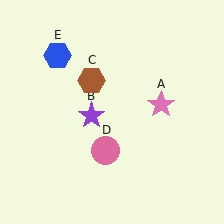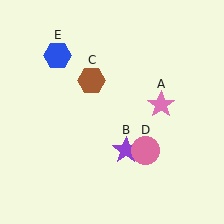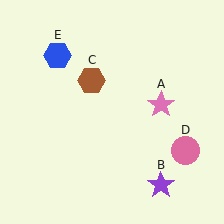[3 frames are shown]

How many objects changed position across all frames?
2 objects changed position: purple star (object B), pink circle (object D).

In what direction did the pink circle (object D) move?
The pink circle (object D) moved right.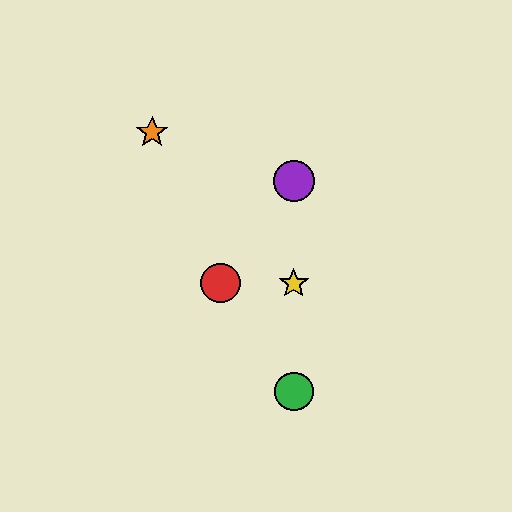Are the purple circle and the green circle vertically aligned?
Yes, both are at x≈294.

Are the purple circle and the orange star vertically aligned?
No, the purple circle is at x≈294 and the orange star is at x≈152.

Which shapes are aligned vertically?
The blue star, the green circle, the yellow star, the purple circle are aligned vertically.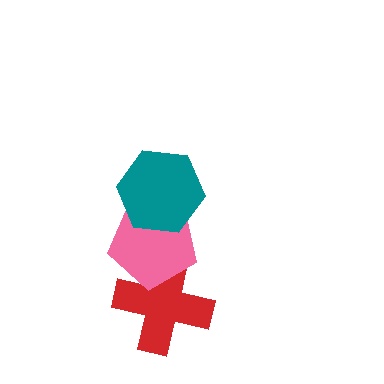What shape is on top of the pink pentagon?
The teal hexagon is on top of the pink pentagon.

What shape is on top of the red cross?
The pink pentagon is on top of the red cross.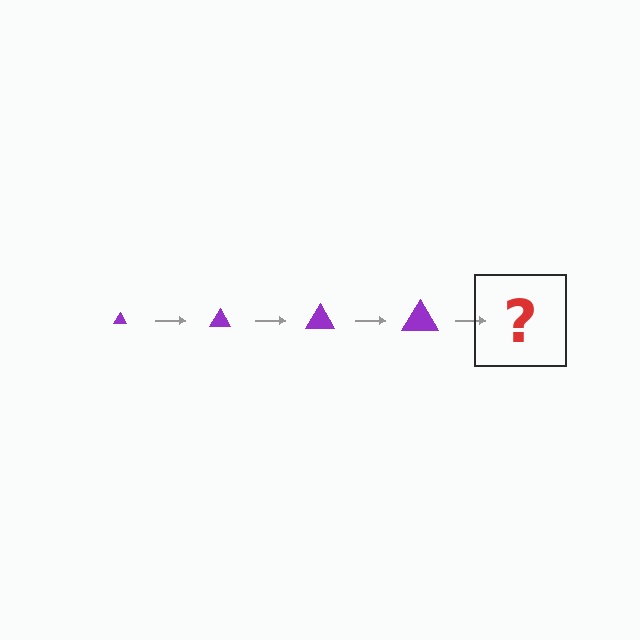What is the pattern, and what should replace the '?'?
The pattern is that the triangle gets progressively larger each step. The '?' should be a purple triangle, larger than the previous one.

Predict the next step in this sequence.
The next step is a purple triangle, larger than the previous one.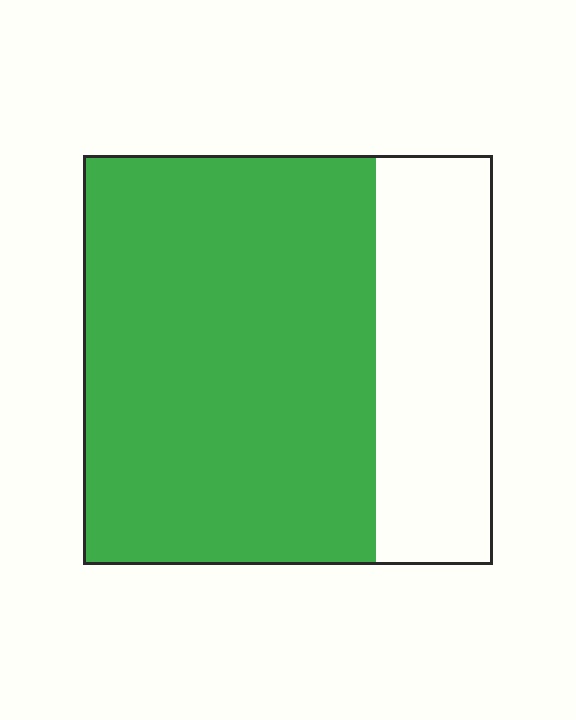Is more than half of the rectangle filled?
Yes.